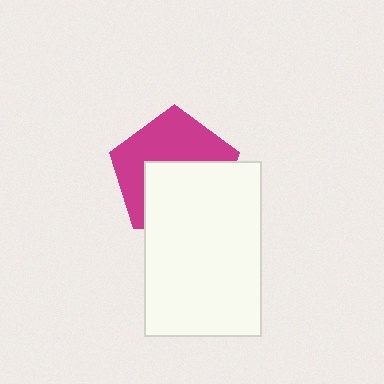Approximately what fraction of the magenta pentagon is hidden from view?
Roughly 49% of the magenta pentagon is hidden behind the white rectangle.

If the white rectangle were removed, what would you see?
You would see the complete magenta pentagon.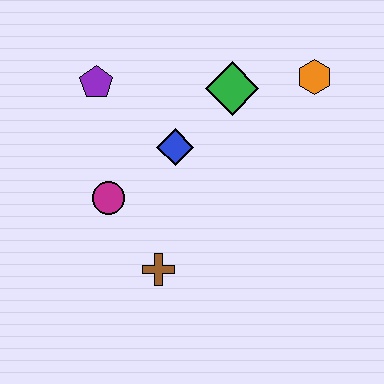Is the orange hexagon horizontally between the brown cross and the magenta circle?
No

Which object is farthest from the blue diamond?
The orange hexagon is farthest from the blue diamond.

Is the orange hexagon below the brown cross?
No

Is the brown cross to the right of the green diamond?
No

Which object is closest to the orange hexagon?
The green diamond is closest to the orange hexagon.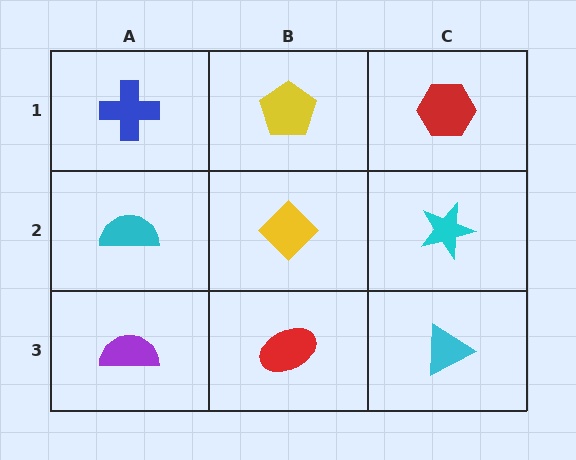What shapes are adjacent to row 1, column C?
A cyan star (row 2, column C), a yellow pentagon (row 1, column B).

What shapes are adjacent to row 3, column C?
A cyan star (row 2, column C), a red ellipse (row 3, column B).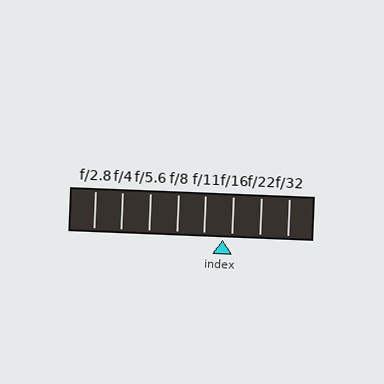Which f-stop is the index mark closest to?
The index mark is closest to f/16.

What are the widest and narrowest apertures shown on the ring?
The widest aperture shown is f/2.8 and the narrowest is f/32.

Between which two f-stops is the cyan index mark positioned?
The index mark is between f/11 and f/16.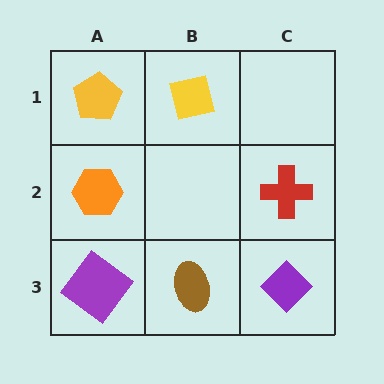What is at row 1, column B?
A yellow square.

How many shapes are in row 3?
3 shapes.